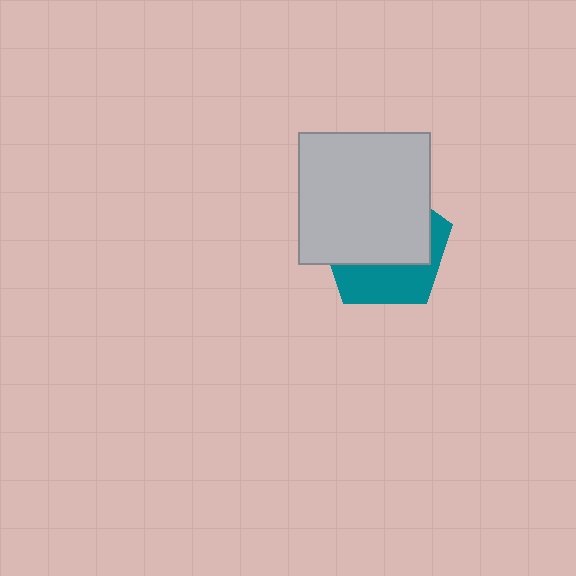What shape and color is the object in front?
The object in front is a light gray square.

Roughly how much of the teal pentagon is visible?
A small part of it is visible (roughly 37%).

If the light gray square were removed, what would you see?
You would see the complete teal pentagon.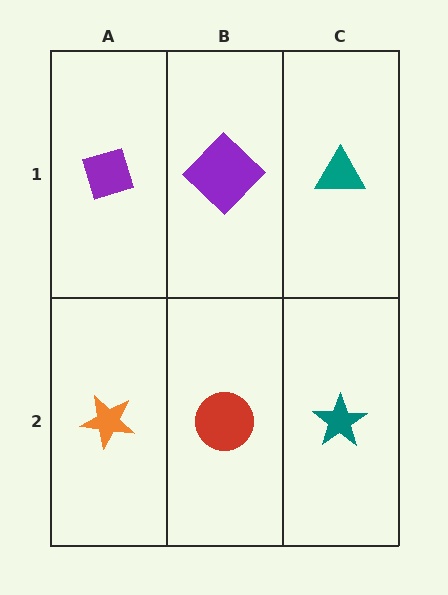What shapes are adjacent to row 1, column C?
A teal star (row 2, column C), a purple diamond (row 1, column B).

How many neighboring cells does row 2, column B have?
3.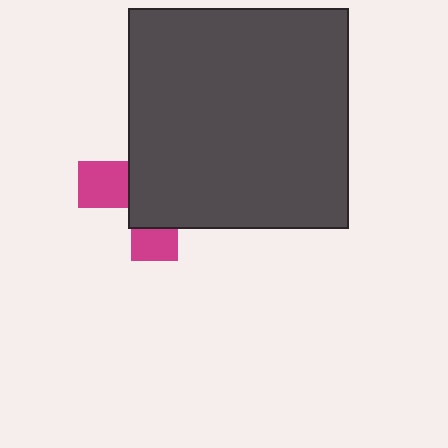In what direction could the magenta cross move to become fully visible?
The magenta cross could move left. That would shift it out from behind the dark gray square entirely.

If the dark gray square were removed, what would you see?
You would see the complete magenta cross.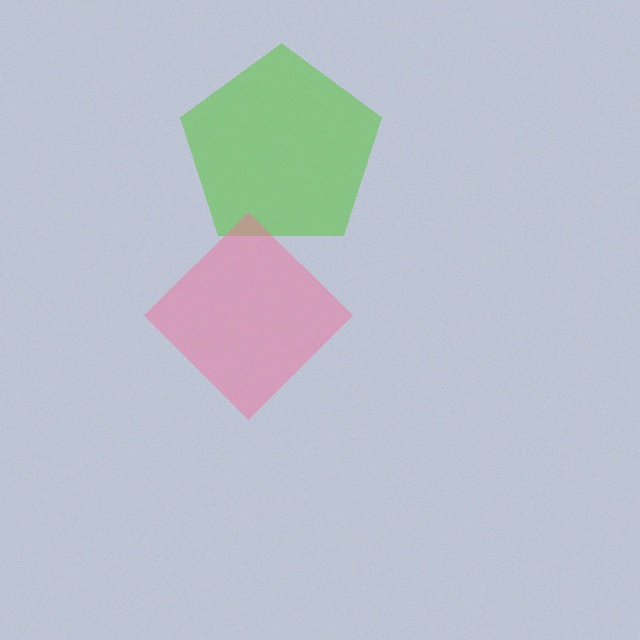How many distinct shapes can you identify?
There are 2 distinct shapes: a lime pentagon, a pink diamond.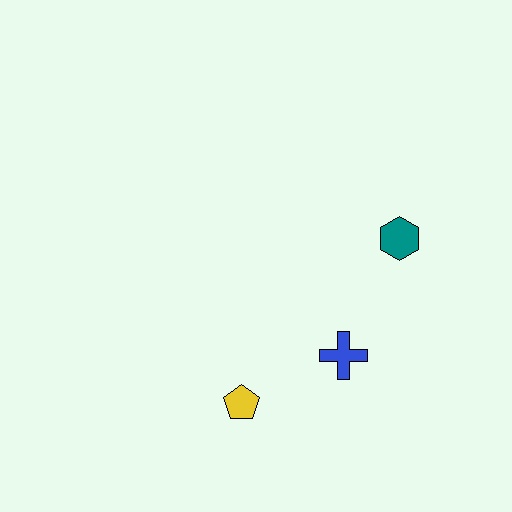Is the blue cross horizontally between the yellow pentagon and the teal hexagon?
Yes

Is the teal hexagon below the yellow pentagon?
No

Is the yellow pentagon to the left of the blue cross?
Yes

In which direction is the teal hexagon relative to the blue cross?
The teal hexagon is above the blue cross.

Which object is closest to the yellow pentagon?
The blue cross is closest to the yellow pentagon.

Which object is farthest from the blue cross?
The teal hexagon is farthest from the blue cross.